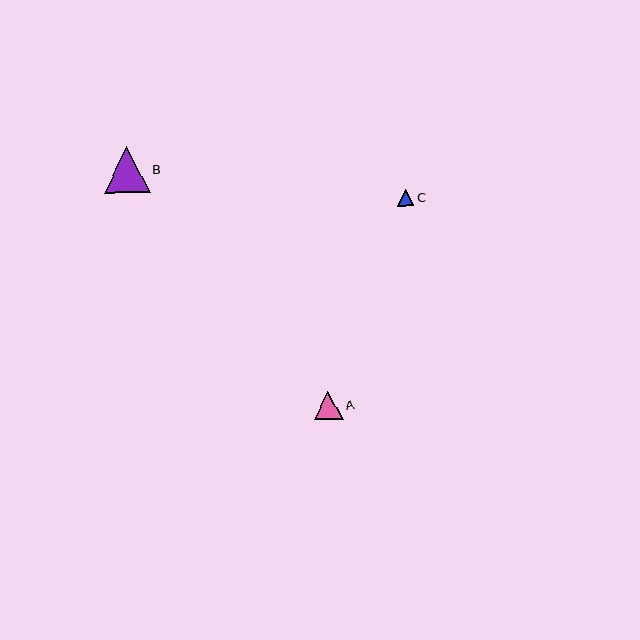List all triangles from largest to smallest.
From largest to smallest: B, A, C.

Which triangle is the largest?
Triangle B is the largest with a size of approximately 45 pixels.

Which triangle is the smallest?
Triangle C is the smallest with a size of approximately 16 pixels.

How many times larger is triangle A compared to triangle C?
Triangle A is approximately 1.8 times the size of triangle C.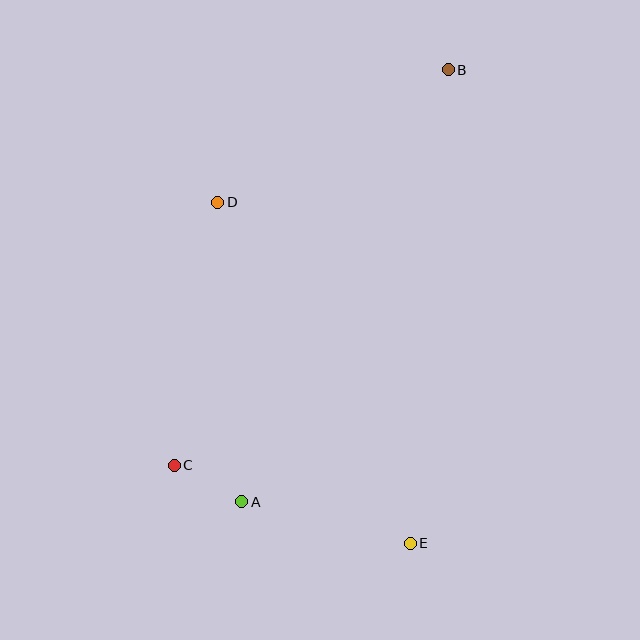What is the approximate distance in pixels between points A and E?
The distance between A and E is approximately 174 pixels.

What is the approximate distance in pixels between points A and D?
The distance between A and D is approximately 300 pixels.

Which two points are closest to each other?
Points A and C are closest to each other.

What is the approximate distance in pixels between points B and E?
The distance between B and E is approximately 475 pixels.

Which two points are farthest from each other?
Points B and C are farthest from each other.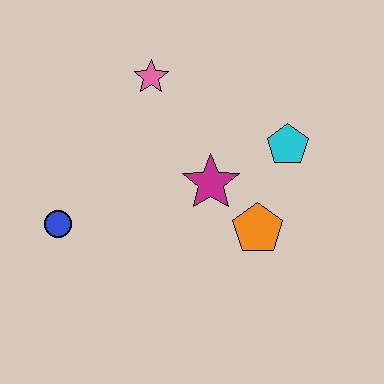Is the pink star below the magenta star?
No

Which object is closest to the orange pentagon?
The magenta star is closest to the orange pentagon.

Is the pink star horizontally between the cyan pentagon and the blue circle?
Yes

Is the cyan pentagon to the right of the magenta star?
Yes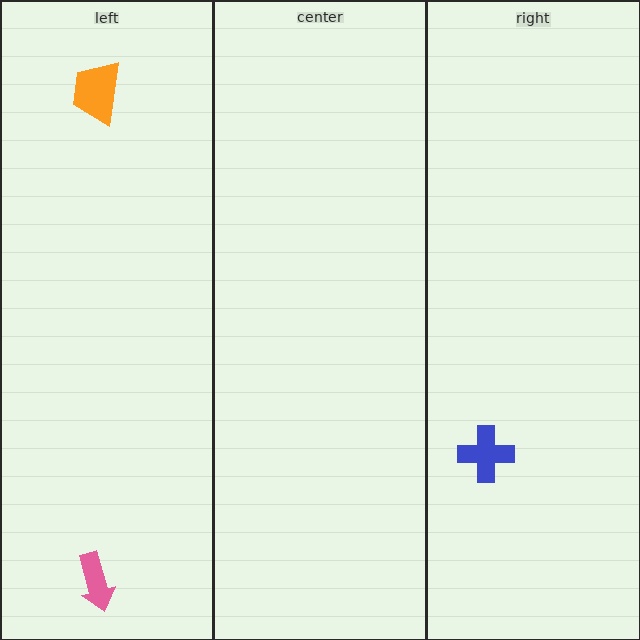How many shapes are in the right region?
1.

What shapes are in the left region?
The pink arrow, the orange trapezoid.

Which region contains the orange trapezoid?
The left region.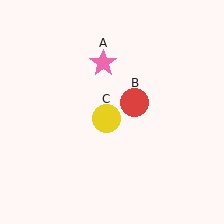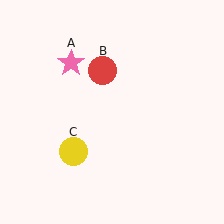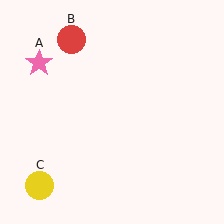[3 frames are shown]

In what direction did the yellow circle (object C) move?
The yellow circle (object C) moved down and to the left.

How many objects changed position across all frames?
3 objects changed position: pink star (object A), red circle (object B), yellow circle (object C).